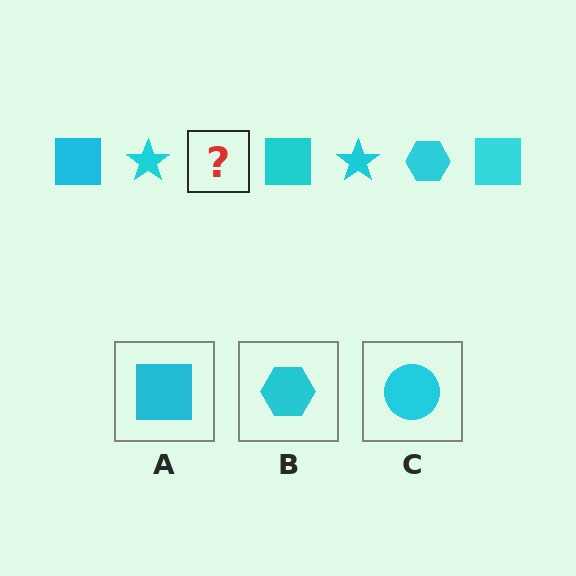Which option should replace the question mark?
Option B.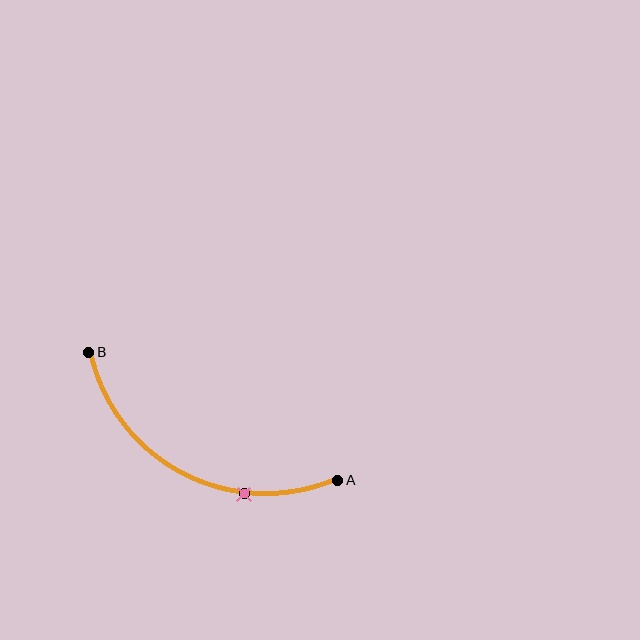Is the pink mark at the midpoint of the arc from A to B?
No. The pink mark lies on the arc but is closer to endpoint A. The arc midpoint would be at the point on the curve equidistant along the arc from both A and B.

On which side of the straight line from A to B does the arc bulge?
The arc bulges below the straight line connecting A and B.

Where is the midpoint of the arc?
The arc midpoint is the point on the curve farthest from the straight line joining A and B. It sits below that line.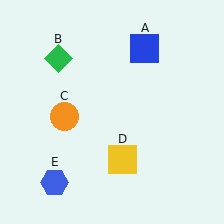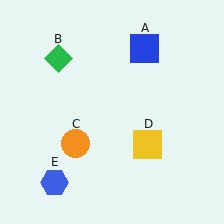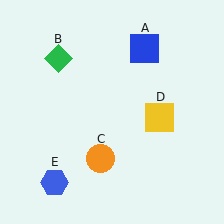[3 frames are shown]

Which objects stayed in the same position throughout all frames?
Blue square (object A) and green diamond (object B) and blue hexagon (object E) remained stationary.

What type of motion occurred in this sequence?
The orange circle (object C), yellow square (object D) rotated counterclockwise around the center of the scene.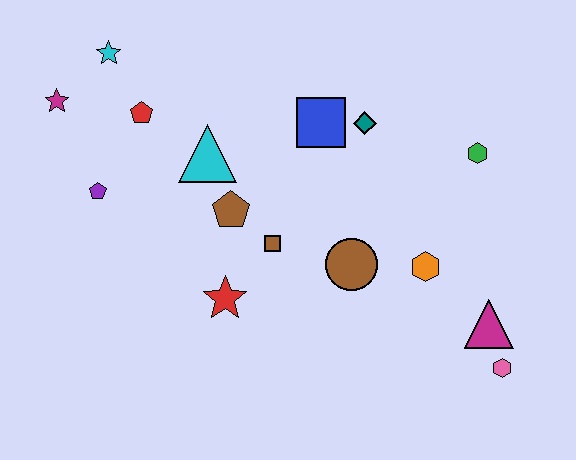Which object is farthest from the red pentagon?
The pink hexagon is farthest from the red pentagon.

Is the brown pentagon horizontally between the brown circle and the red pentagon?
Yes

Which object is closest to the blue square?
The teal diamond is closest to the blue square.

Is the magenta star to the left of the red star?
Yes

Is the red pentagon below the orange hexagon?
No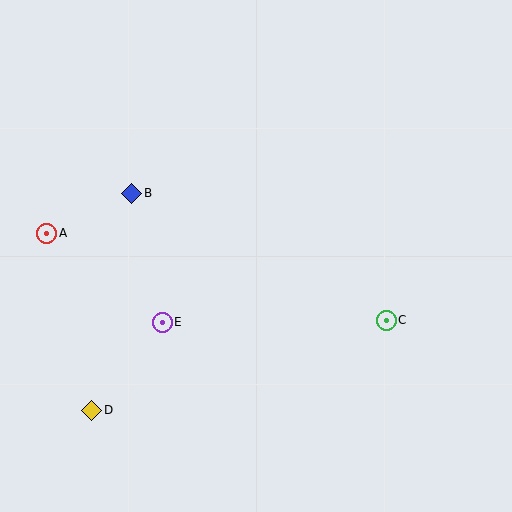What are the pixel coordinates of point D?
Point D is at (92, 410).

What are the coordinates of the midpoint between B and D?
The midpoint between B and D is at (112, 302).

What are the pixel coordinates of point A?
Point A is at (47, 233).